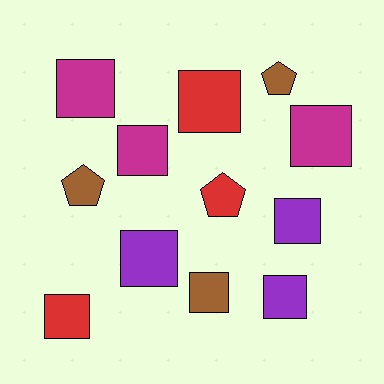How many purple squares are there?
There are 3 purple squares.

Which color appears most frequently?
Red, with 3 objects.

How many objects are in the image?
There are 12 objects.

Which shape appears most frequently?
Square, with 9 objects.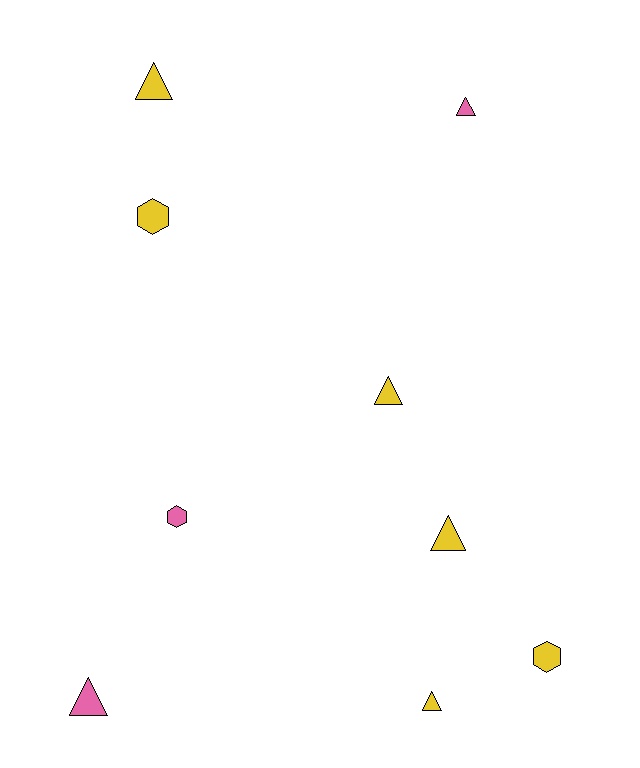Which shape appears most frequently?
Triangle, with 6 objects.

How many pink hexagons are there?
There is 1 pink hexagon.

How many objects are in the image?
There are 9 objects.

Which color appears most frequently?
Yellow, with 6 objects.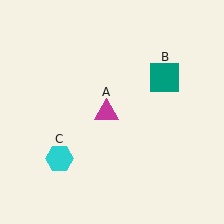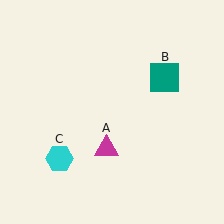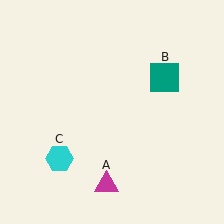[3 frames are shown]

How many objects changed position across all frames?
1 object changed position: magenta triangle (object A).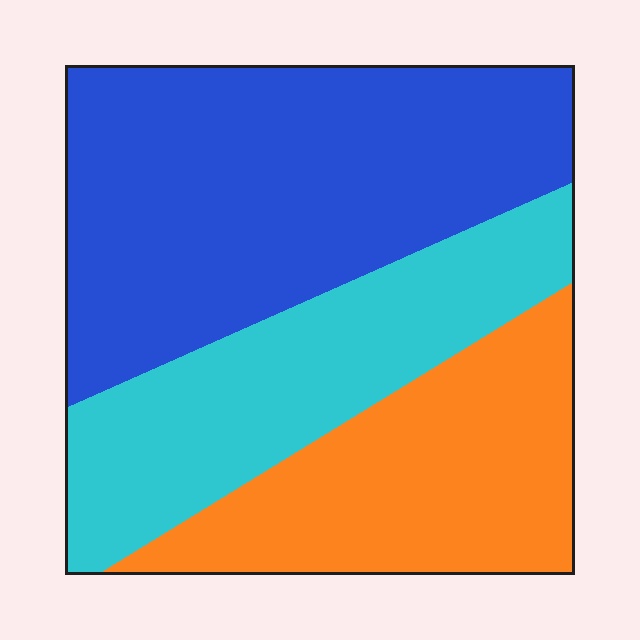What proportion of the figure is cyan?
Cyan takes up about one quarter (1/4) of the figure.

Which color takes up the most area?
Blue, at roughly 45%.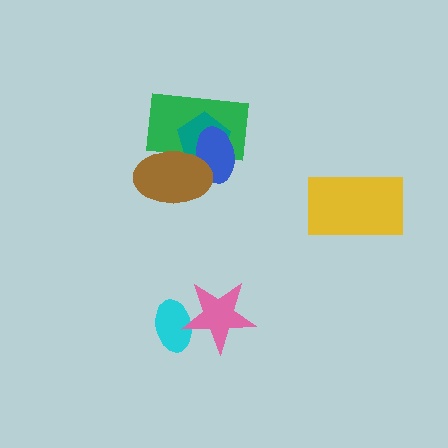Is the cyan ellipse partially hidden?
Yes, it is partially covered by another shape.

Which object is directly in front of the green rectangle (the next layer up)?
The teal pentagon is directly in front of the green rectangle.